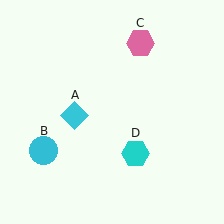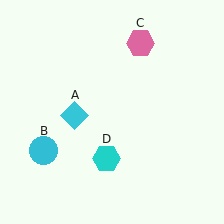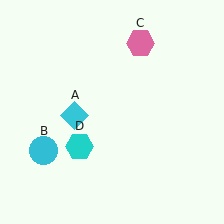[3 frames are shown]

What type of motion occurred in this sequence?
The cyan hexagon (object D) rotated clockwise around the center of the scene.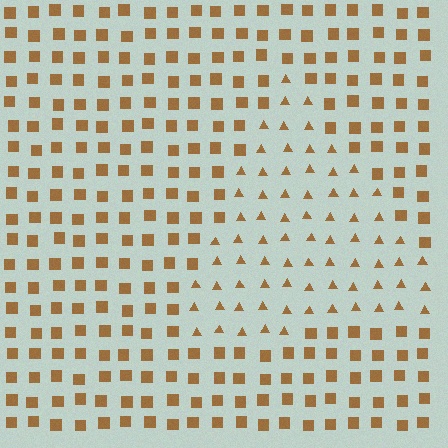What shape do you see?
I see a triangle.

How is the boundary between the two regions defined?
The boundary is defined by a change in element shape: triangles inside vs. squares outside. All elements share the same color and spacing.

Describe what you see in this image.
The image is filled with small brown elements arranged in a uniform grid. A triangle-shaped region contains triangles, while the surrounding area contains squares. The boundary is defined purely by the change in element shape.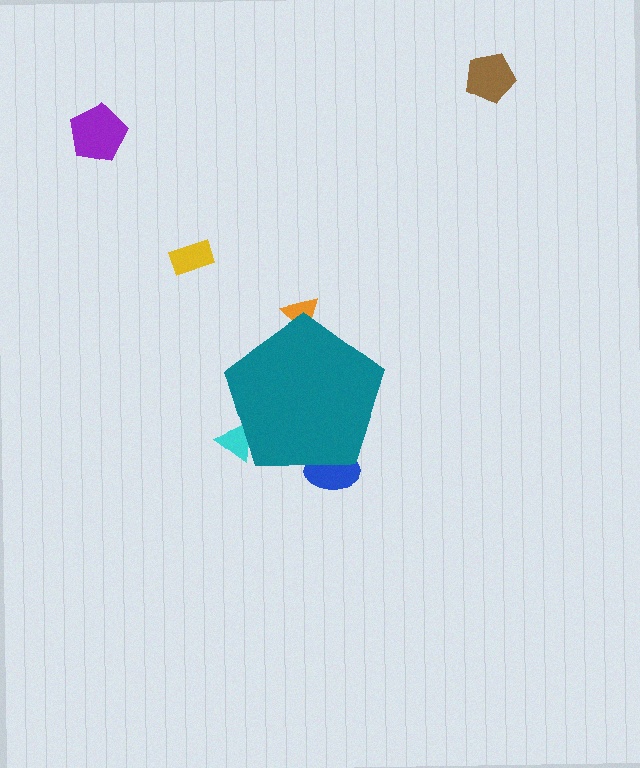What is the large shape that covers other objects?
A teal pentagon.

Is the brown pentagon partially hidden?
No, the brown pentagon is fully visible.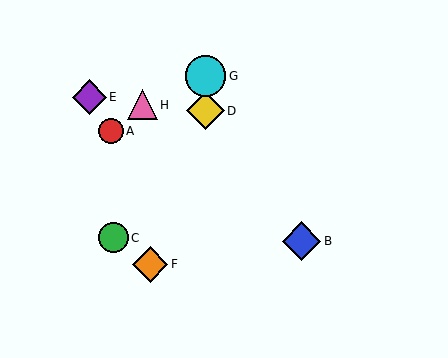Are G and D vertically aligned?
Yes, both are at x≈205.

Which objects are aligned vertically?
Objects D, G are aligned vertically.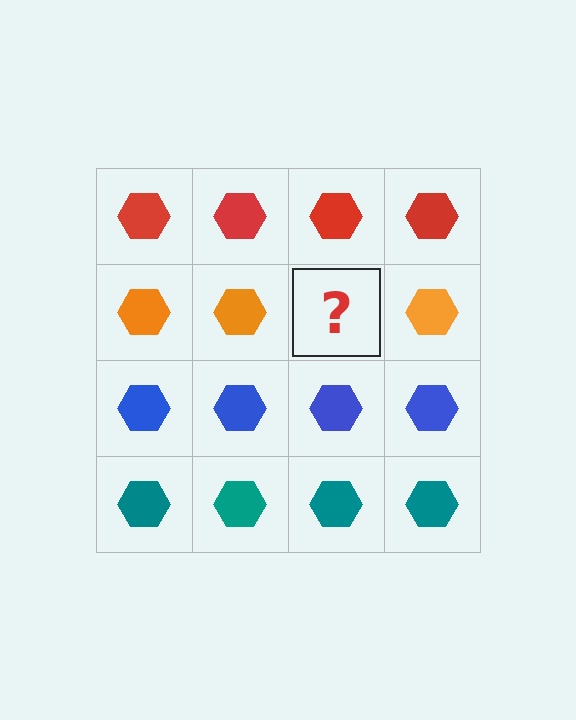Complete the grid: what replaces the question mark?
The question mark should be replaced with an orange hexagon.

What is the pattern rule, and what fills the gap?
The rule is that each row has a consistent color. The gap should be filled with an orange hexagon.